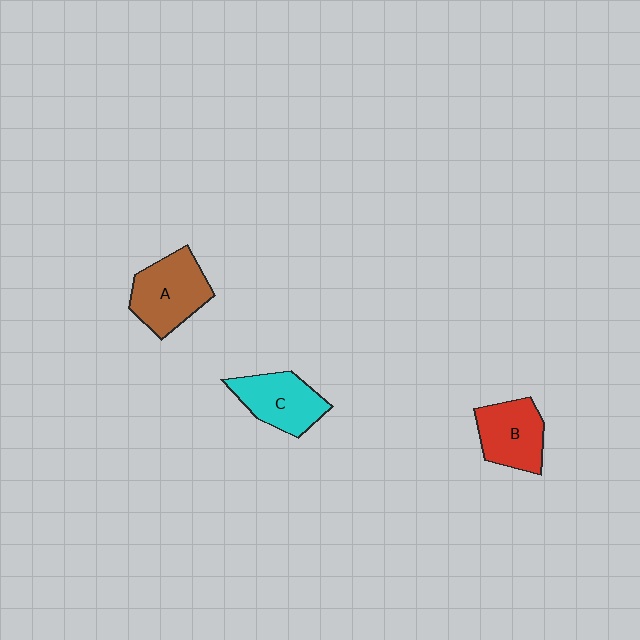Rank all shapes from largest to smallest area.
From largest to smallest: A (brown), C (cyan), B (red).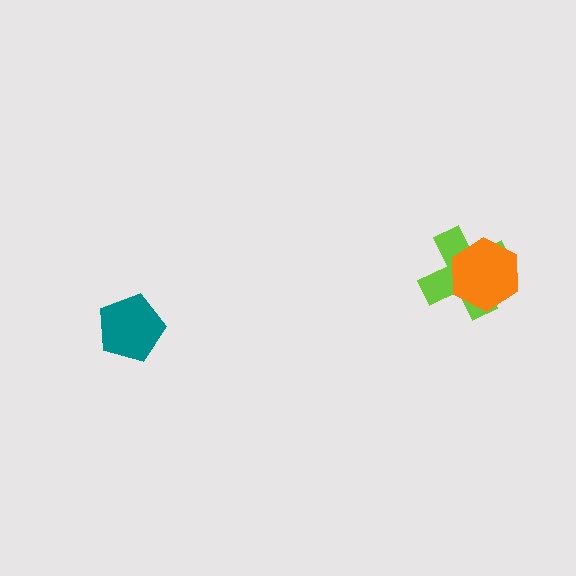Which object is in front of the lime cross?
The orange hexagon is in front of the lime cross.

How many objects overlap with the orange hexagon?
1 object overlaps with the orange hexagon.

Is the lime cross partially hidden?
Yes, it is partially covered by another shape.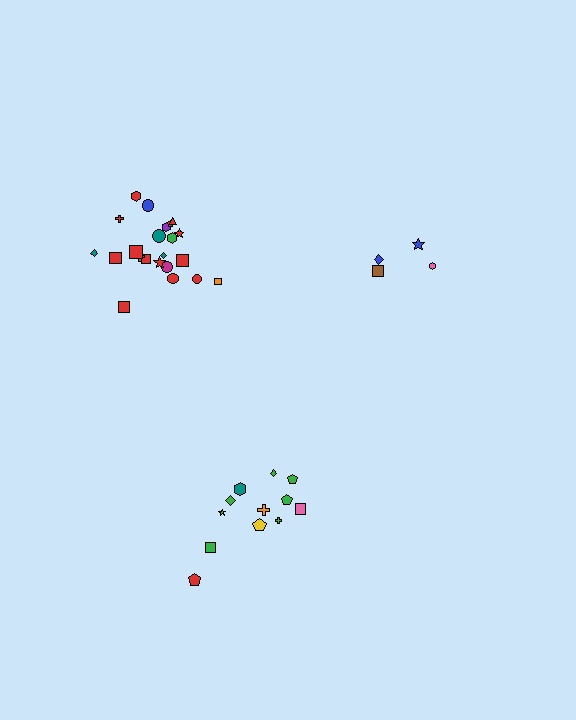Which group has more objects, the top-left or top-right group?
The top-left group.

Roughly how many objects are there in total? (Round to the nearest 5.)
Roughly 40 objects in total.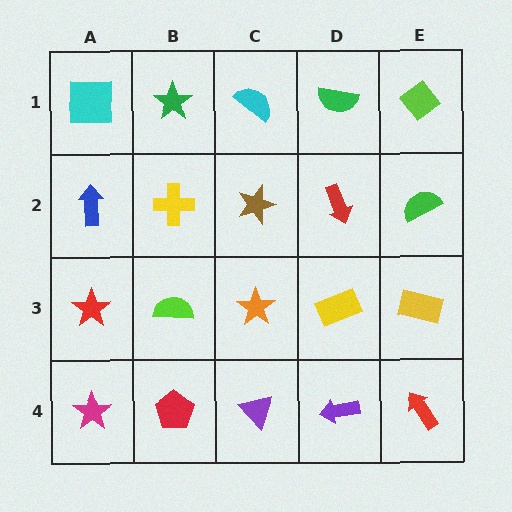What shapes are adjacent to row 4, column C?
An orange star (row 3, column C), a red pentagon (row 4, column B), a purple arrow (row 4, column D).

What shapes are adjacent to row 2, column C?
A cyan semicircle (row 1, column C), an orange star (row 3, column C), a yellow cross (row 2, column B), a red arrow (row 2, column D).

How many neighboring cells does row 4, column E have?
2.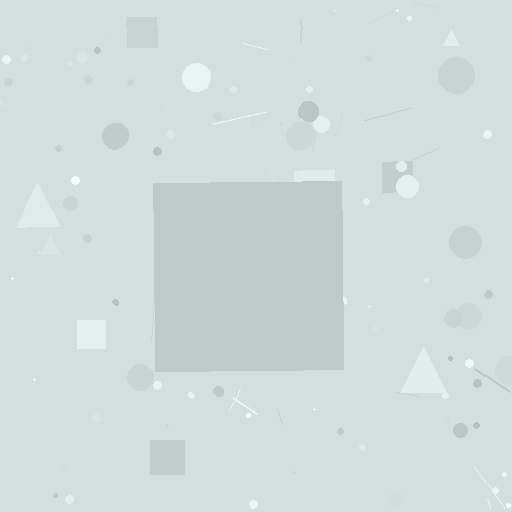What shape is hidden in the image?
A square is hidden in the image.